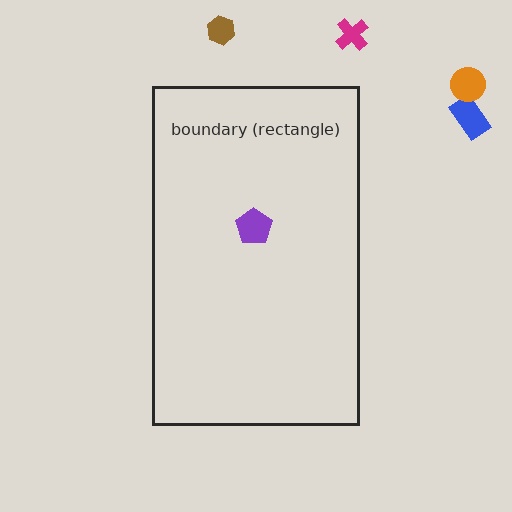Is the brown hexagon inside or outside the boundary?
Outside.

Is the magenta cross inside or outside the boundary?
Outside.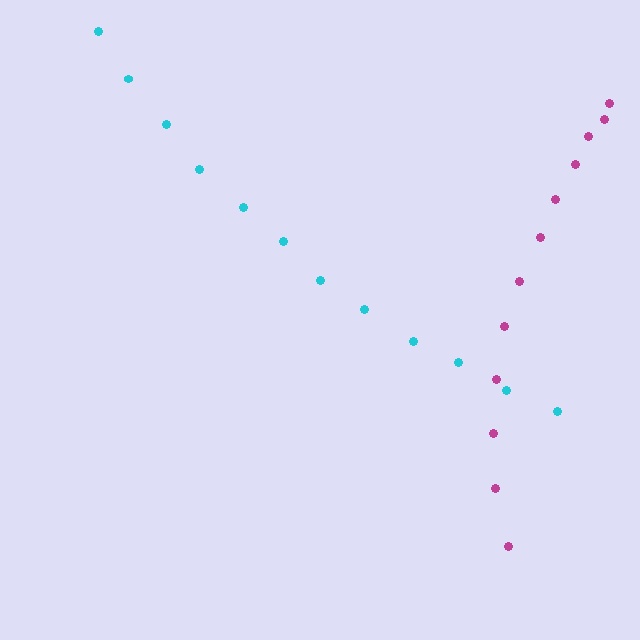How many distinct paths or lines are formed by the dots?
There are 2 distinct paths.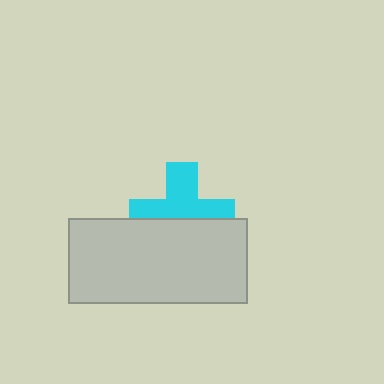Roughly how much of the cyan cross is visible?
About half of it is visible (roughly 54%).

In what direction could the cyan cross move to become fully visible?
The cyan cross could move up. That would shift it out from behind the light gray rectangle entirely.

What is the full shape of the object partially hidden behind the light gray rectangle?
The partially hidden object is a cyan cross.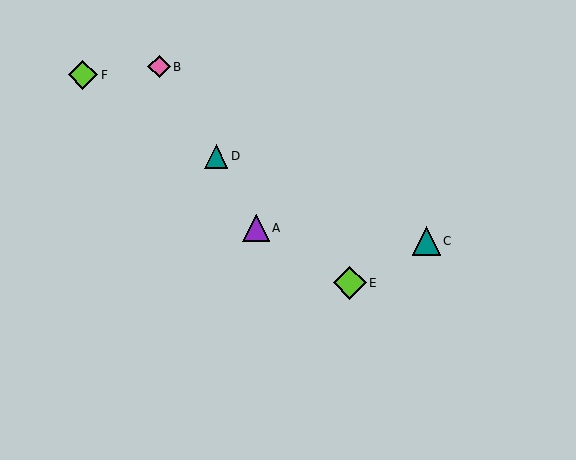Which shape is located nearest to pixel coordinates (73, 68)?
The lime diamond (labeled F) at (83, 75) is nearest to that location.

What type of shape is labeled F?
Shape F is a lime diamond.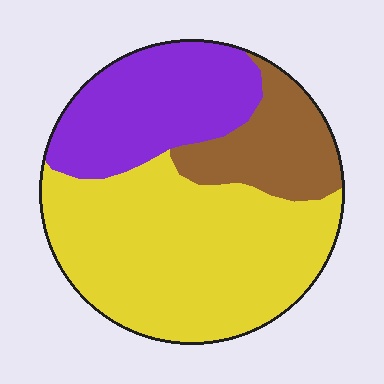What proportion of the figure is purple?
Purple covers around 30% of the figure.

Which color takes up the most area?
Yellow, at roughly 55%.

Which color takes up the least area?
Brown, at roughly 20%.